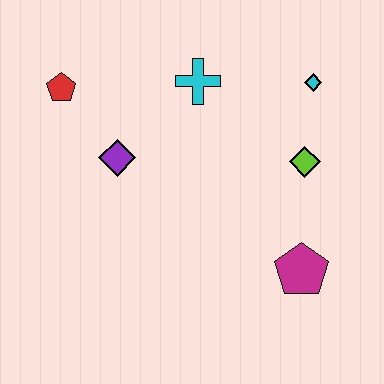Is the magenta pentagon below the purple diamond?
Yes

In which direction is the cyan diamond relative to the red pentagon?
The cyan diamond is to the right of the red pentagon.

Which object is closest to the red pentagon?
The purple diamond is closest to the red pentagon.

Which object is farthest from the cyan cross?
The magenta pentagon is farthest from the cyan cross.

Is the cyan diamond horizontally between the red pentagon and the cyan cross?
No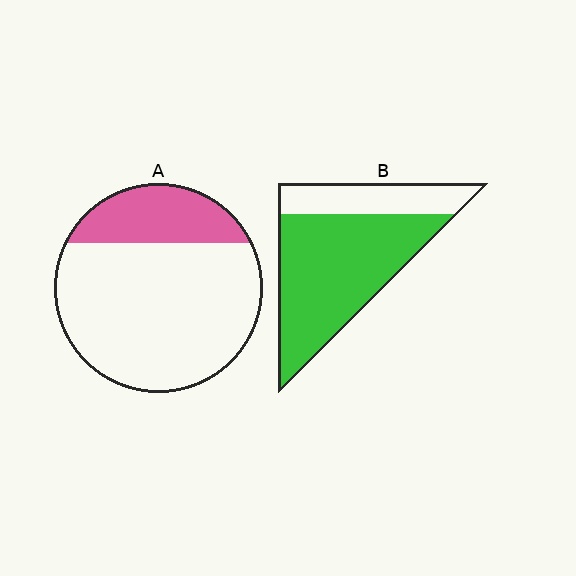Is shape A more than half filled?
No.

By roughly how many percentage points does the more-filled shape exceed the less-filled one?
By roughly 50 percentage points (B over A).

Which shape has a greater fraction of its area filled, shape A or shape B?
Shape B.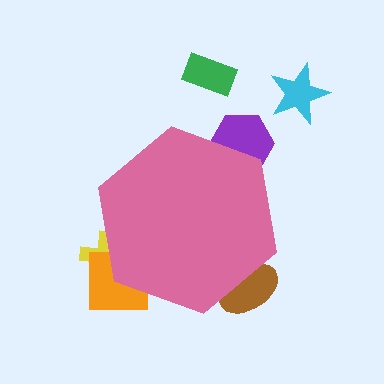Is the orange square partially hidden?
Yes, the orange square is partially hidden behind the pink hexagon.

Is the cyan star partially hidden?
No, the cyan star is fully visible.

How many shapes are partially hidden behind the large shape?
4 shapes are partially hidden.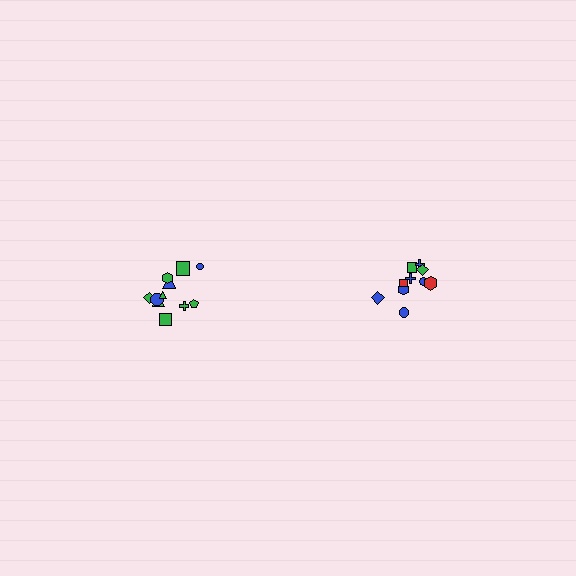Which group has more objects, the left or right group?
The left group.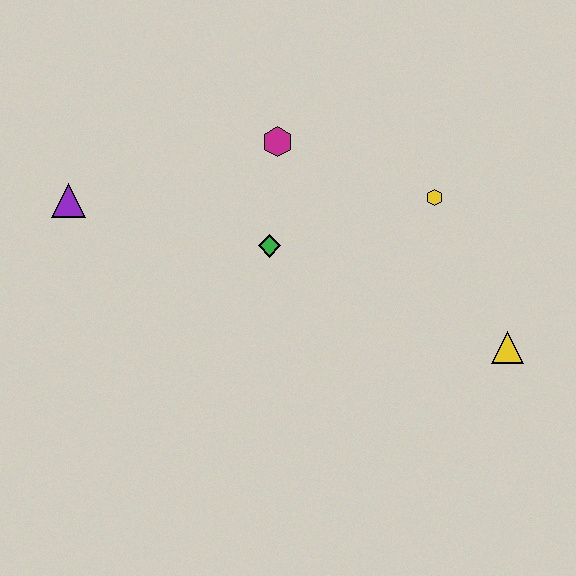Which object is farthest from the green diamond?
The yellow triangle is farthest from the green diamond.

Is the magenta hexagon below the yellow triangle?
No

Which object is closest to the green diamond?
The magenta hexagon is closest to the green diamond.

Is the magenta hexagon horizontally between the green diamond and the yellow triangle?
Yes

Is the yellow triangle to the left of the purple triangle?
No